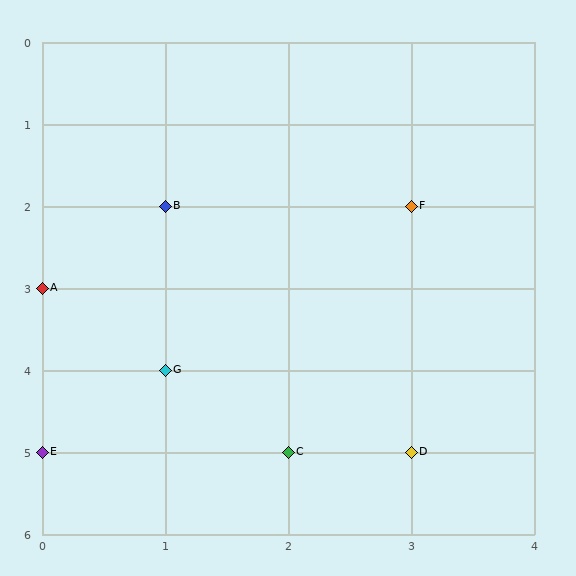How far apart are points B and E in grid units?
Points B and E are 1 column and 3 rows apart (about 3.2 grid units diagonally).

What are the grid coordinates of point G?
Point G is at grid coordinates (1, 4).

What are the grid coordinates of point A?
Point A is at grid coordinates (0, 3).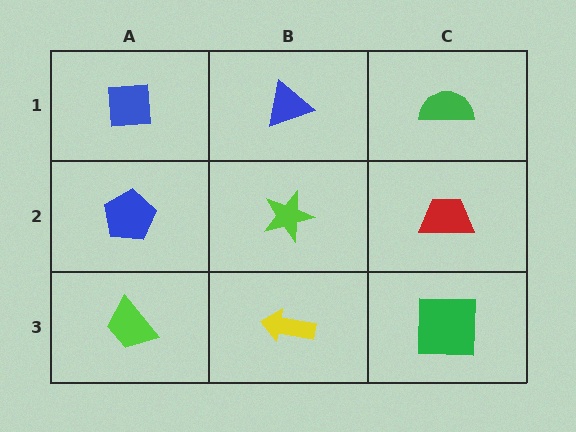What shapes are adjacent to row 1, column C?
A red trapezoid (row 2, column C), a blue triangle (row 1, column B).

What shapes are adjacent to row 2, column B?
A blue triangle (row 1, column B), a yellow arrow (row 3, column B), a blue pentagon (row 2, column A), a red trapezoid (row 2, column C).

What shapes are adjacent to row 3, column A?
A blue pentagon (row 2, column A), a yellow arrow (row 3, column B).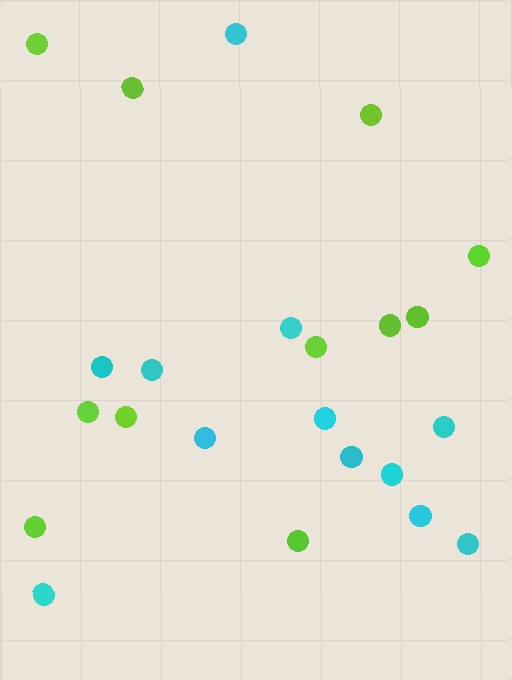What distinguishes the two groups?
There are 2 groups: one group of lime circles (11) and one group of cyan circles (12).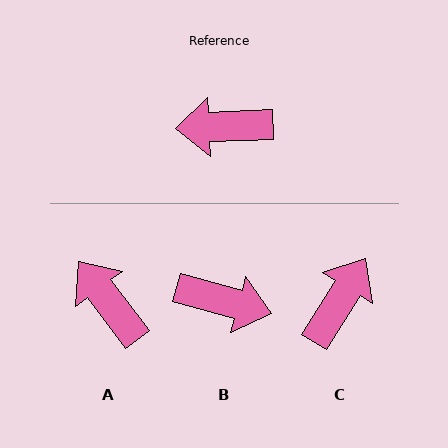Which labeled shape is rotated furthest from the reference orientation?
B, about 162 degrees away.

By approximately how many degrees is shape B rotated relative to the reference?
Approximately 162 degrees counter-clockwise.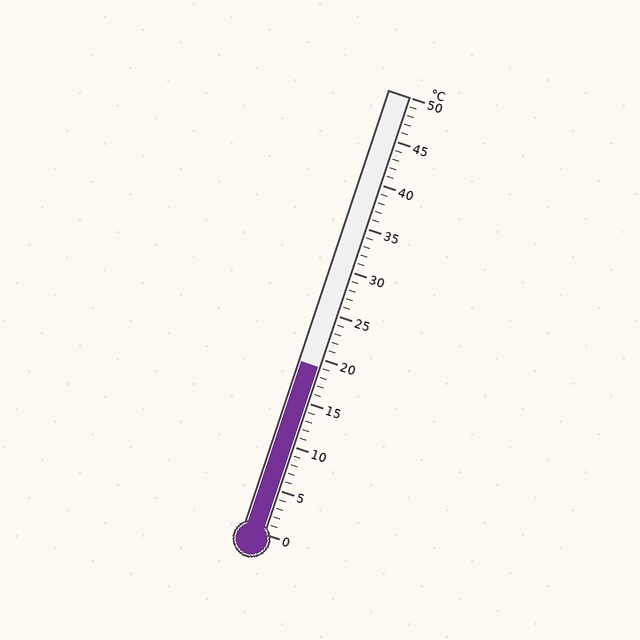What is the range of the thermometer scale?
The thermometer scale ranges from 0°C to 50°C.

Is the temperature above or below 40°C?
The temperature is below 40°C.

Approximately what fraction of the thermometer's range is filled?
The thermometer is filled to approximately 40% of its range.